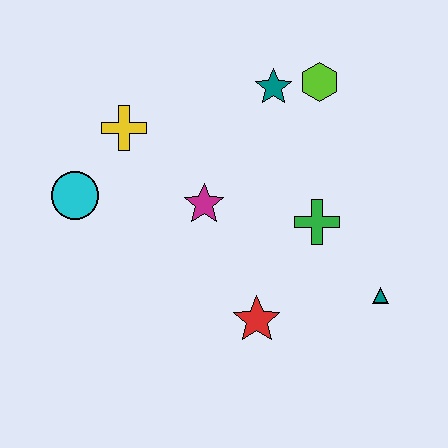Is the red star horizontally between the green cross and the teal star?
No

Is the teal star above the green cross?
Yes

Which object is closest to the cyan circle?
The yellow cross is closest to the cyan circle.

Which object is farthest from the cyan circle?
The teal triangle is farthest from the cyan circle.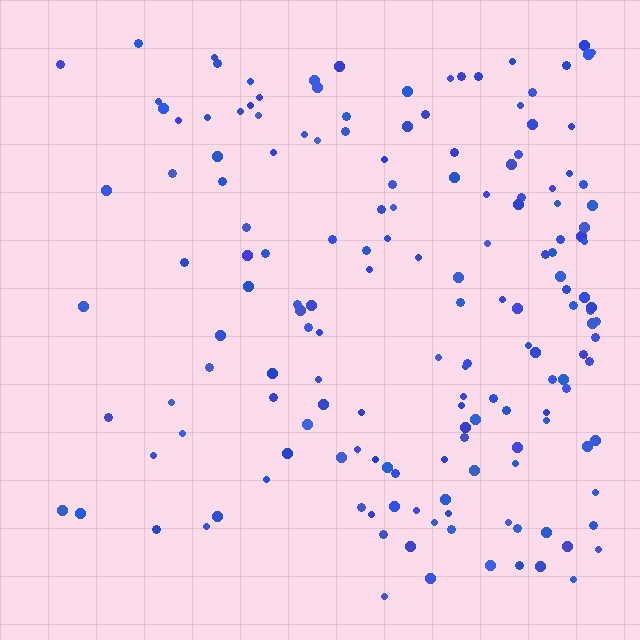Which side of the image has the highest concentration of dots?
The right.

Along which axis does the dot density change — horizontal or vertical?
Horizontal.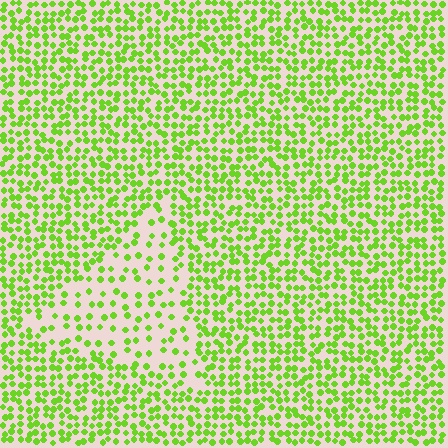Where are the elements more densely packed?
The elements are more densely packed outside the triangle boundary.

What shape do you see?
I see a triangle.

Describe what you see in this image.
The image contains small lime elements arranged at two different densities. A triangle-shaped region is visible where the elements are less densely packed than the surrounding area.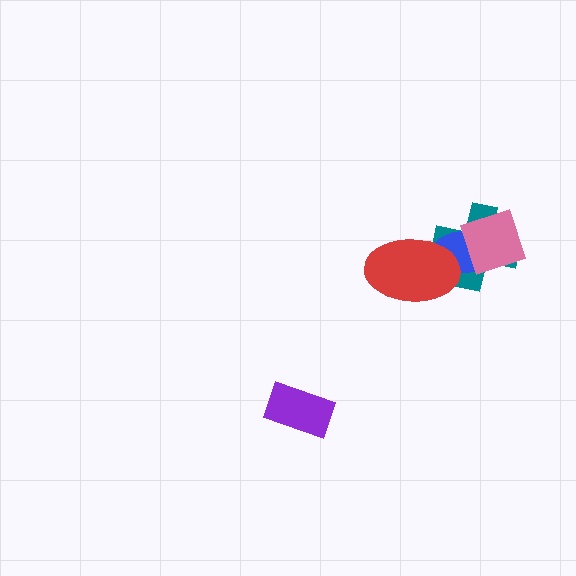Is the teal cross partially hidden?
Yes, it is partially covered by another shape.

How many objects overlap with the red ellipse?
2 objects overlap with the red ellipse.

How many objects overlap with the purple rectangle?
0 objects overlap with the purple rectangle.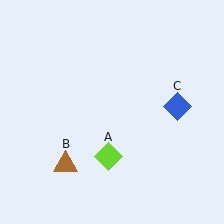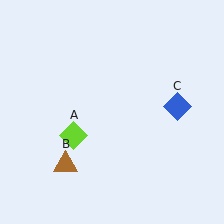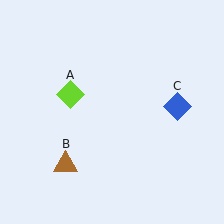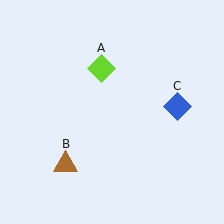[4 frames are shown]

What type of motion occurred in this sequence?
The lime diamond (object A) rotated clockwise around the center of the scene.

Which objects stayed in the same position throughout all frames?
Brown triangle (object B) and blue diamond (object C) remained stationary.